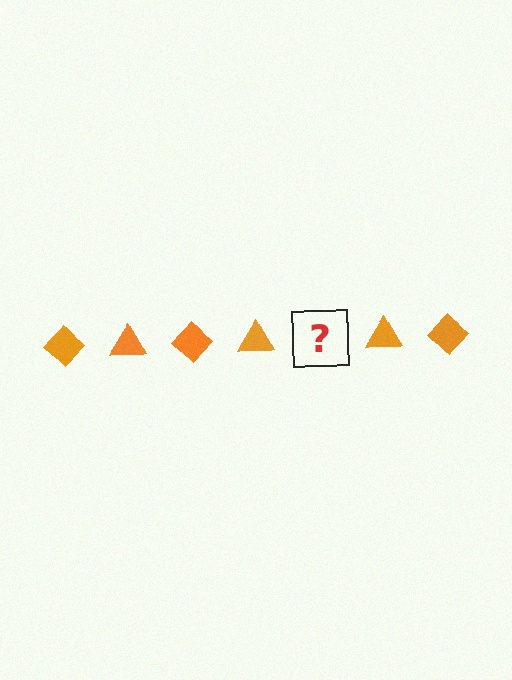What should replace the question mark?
The question mark should be replaced with an orange diamond.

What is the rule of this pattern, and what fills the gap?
The rule is that the pattern cycles through diamond, triangle shapes in orange. The gap should be filled with an orange diamond.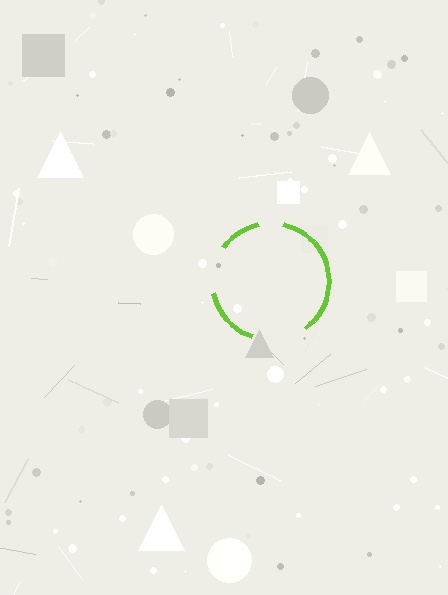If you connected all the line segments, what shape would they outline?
They would outline a circle.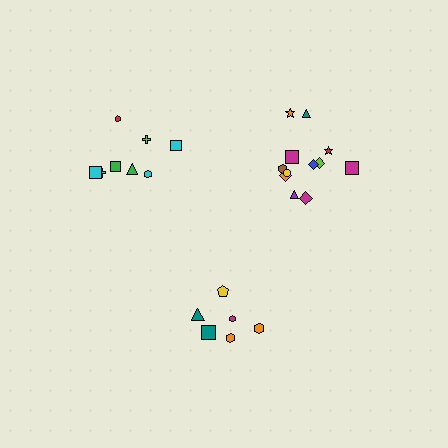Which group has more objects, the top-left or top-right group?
The top-right group.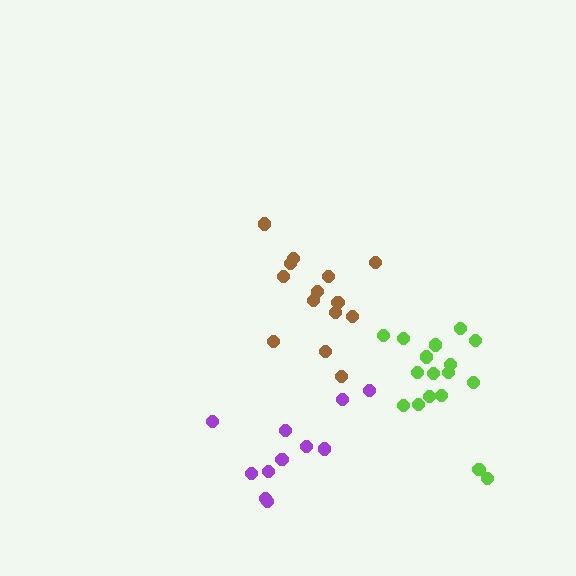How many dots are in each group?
Group 1: 14 dots, Group 2: 17 dots, Group 3: 12 dots (43 total).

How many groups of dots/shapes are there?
There are 3 groups.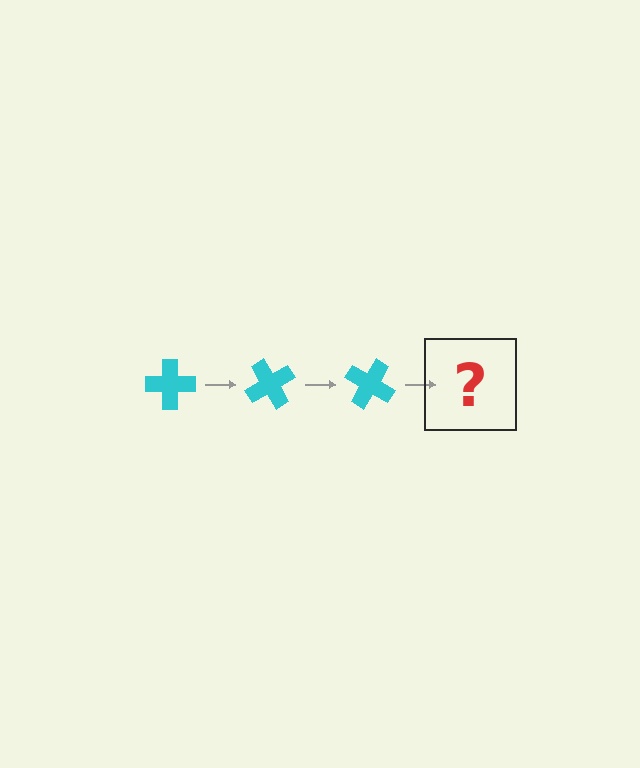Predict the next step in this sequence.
The next step is a cyan cross rotated 180 degrees.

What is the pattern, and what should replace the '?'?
The pattern is that the cross rotates 60 degrees each step. The '?' should be a cyan cross rotated 180 degrees.